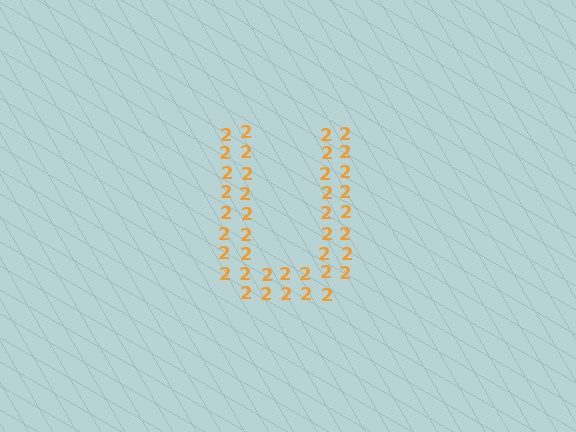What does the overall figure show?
The overall figure shows the letter U.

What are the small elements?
The small elements are digit 2's.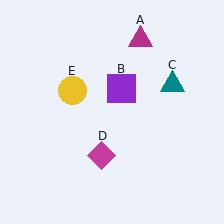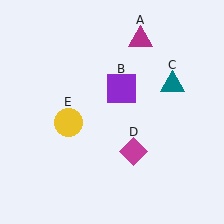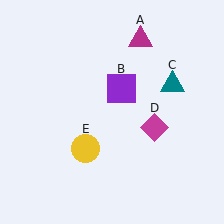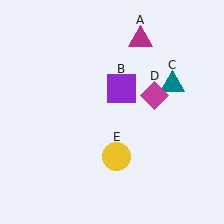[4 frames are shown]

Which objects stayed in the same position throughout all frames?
Magenta triangle (object A) and purple square (object B) and teal triangle (object C) remained stationary.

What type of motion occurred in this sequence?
The magenta diamond (object D), yellow circle (object E) rotated counterclockwise around the center of the scene.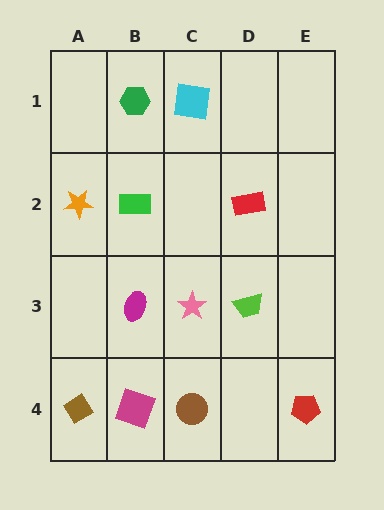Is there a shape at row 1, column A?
No, that cell is empty.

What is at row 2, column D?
A red rectangle.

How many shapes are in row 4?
4 shapes.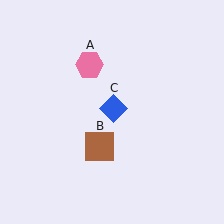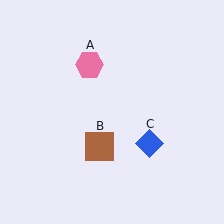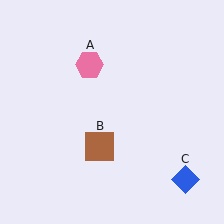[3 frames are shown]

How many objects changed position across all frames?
1 object changed position: blue diamond (object C).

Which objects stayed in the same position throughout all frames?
Pink hexagon (object A) and brown square (object B) remained stationary.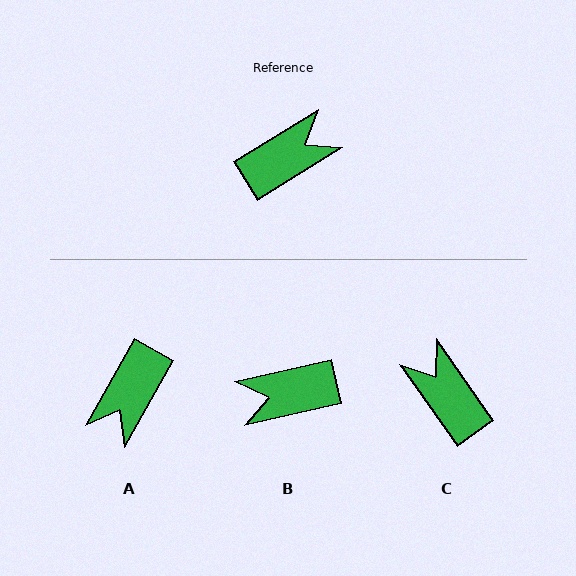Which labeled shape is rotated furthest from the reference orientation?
B, about 161 degrees away.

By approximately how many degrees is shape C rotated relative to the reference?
Approximately 94 degrees counter-clockwise.